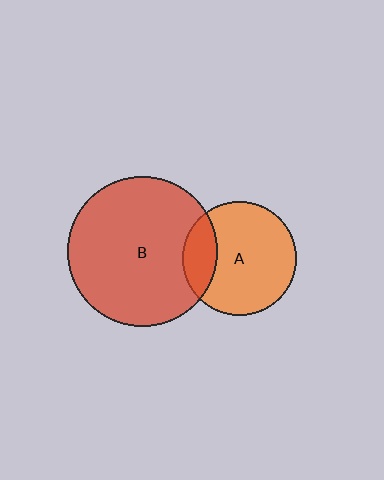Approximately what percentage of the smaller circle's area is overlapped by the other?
Approximately 20%.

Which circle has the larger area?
Circle B (red).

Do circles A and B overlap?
Yes.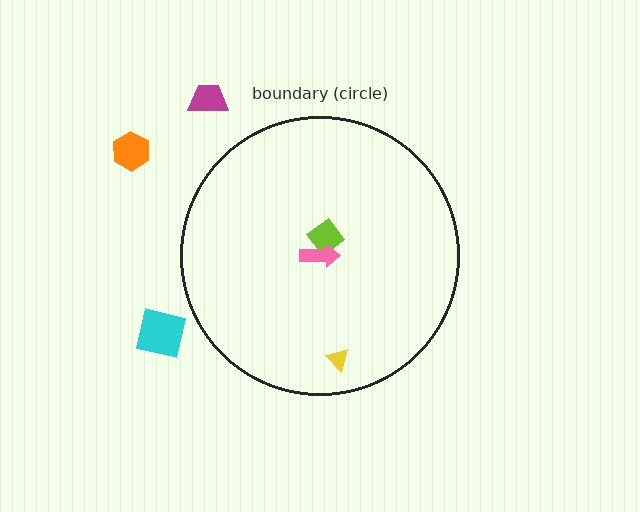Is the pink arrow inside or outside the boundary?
Inside.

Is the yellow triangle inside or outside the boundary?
Inside.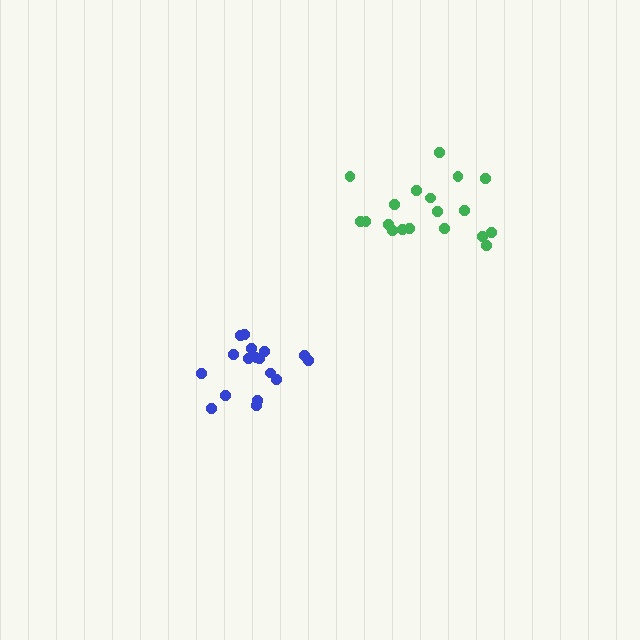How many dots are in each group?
Group 1: 19 dots, Group 2: 17 dots (36 total).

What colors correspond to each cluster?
The clusters are colored: green, blue.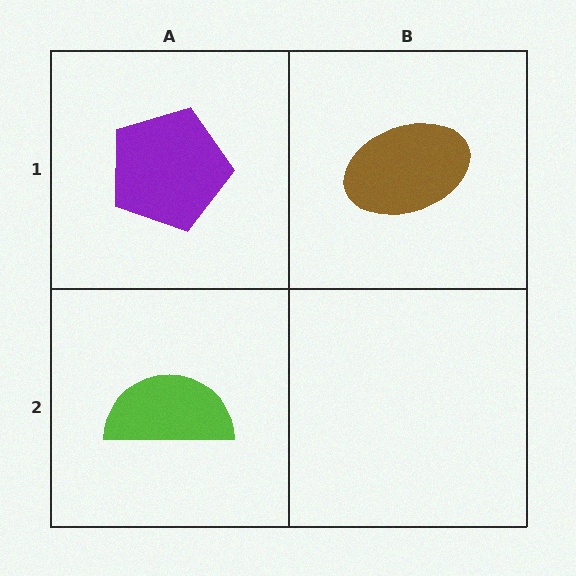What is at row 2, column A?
A lime semicircle.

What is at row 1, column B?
A brown ellipse.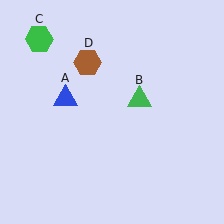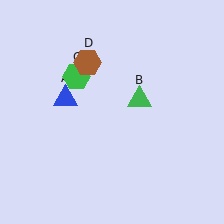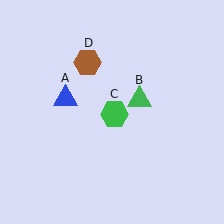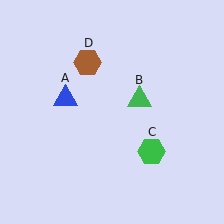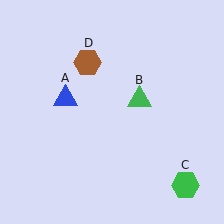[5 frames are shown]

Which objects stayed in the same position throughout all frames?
Blue triangle (object A) and green triangle (object B) and brown hexagon (object D) remained stationary.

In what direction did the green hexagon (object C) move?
The green hexagon (object C) moved down and to the right.